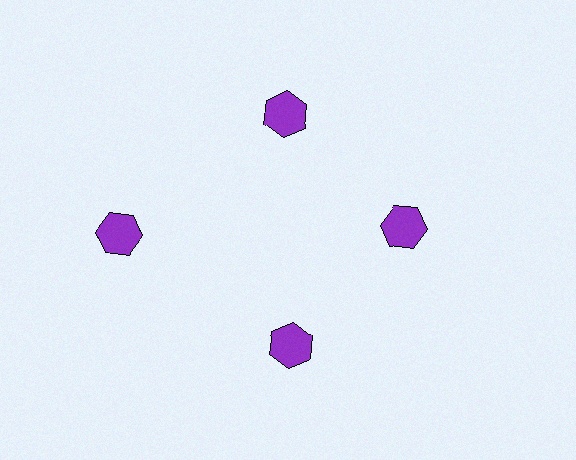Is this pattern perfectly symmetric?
No. The 4 purple hexagons are arranged in a ring, but one element near the 9 o'clock position is pushed outward from the center, breaking the 4-fold rotational symmetry.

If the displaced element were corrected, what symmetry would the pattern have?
It would have 4-fold rotational symmetry — the pattern would map onto itself every 90 degrees.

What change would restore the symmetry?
The symmetry would be restored by moving it inward, back onto the ring so that all 4 hexagons sit at equal angles and equal distance from the center.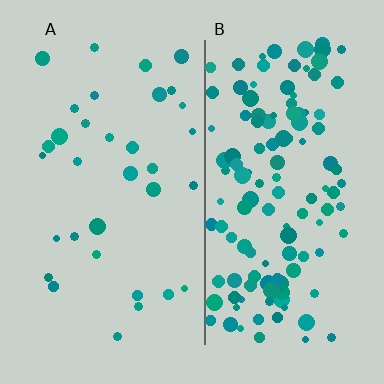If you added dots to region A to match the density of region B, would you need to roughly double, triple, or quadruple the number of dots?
Approximately quadruple.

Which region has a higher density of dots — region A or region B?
B (the right).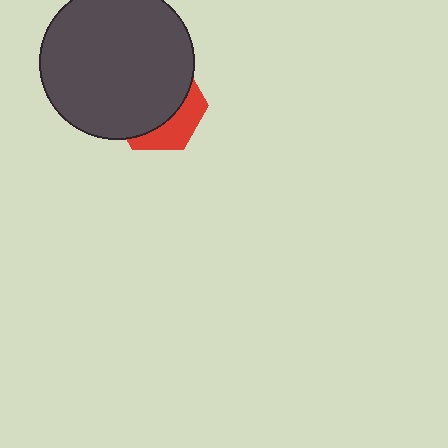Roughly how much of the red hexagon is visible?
A small part of it is visible (roughly 32%).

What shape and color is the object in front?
The object in front is a dark gray circle.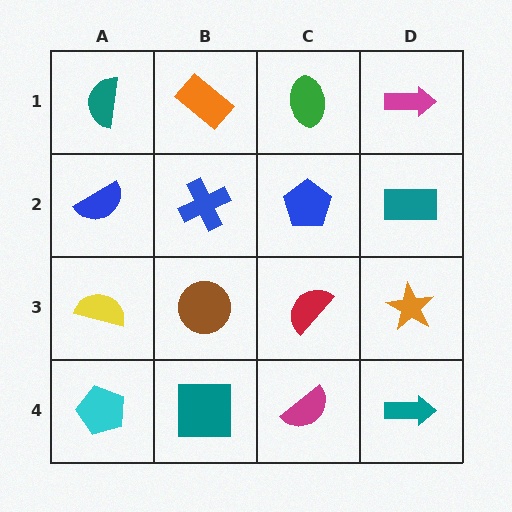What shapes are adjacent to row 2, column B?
An orange rectangle (row 1, column B), a brown circle (row 3, column B), a blue semicircle (row 2, column A), a blue pentagon (row 2, column C).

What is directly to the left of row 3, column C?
A brown circle.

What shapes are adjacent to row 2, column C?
A green ellipse (row 1, column C), a red semicircle (row 3, column C), a blue cross (row 2, column B), a teal rectangle (row 2, column D).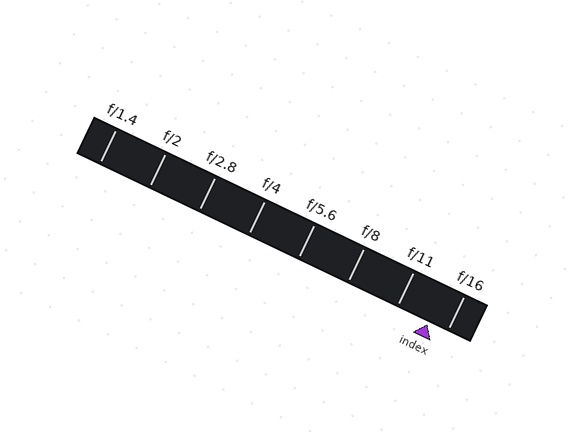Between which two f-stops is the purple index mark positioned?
The index mark is between f/11 and f/16.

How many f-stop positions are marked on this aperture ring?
There are 8 f-stop positions marked.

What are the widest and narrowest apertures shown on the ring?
The widest aperture shown is f/1.4 and the narrowest is f/16.